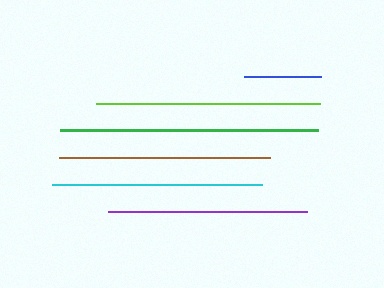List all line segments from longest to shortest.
From longest to shortest: green, lime, brown, cyan, purple, blue.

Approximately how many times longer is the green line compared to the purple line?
The green line is approximately 1.3 times the length of the purple line.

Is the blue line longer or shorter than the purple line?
The purple line is longer than the blue line.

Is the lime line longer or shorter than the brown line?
The lime line is longer than the brown line.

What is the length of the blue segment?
The blue segment is approximately 77 pixels long.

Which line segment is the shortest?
The blue line is the shortest at approximately 77 pixels.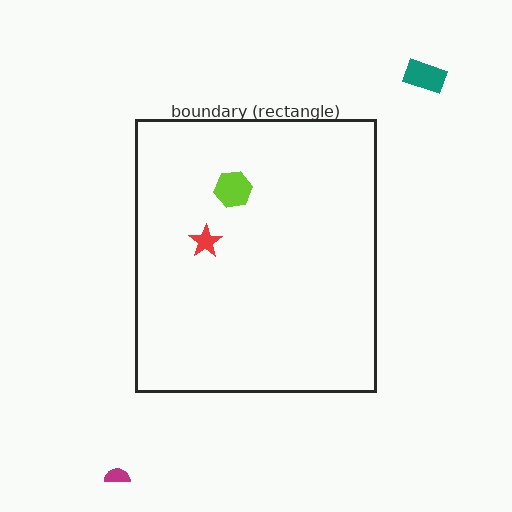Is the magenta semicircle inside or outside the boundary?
Outside.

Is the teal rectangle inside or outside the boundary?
Outside.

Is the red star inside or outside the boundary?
Inside.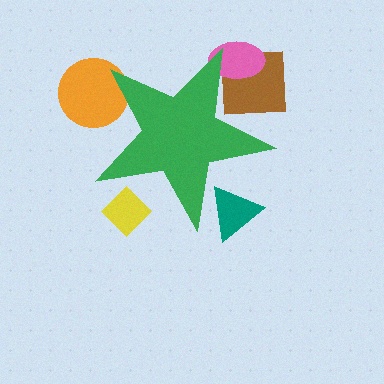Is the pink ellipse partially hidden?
Yes, the pink ellipse is partially hidden behind the green star.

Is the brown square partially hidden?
Yes, the brown square is partially hidden behind the green star.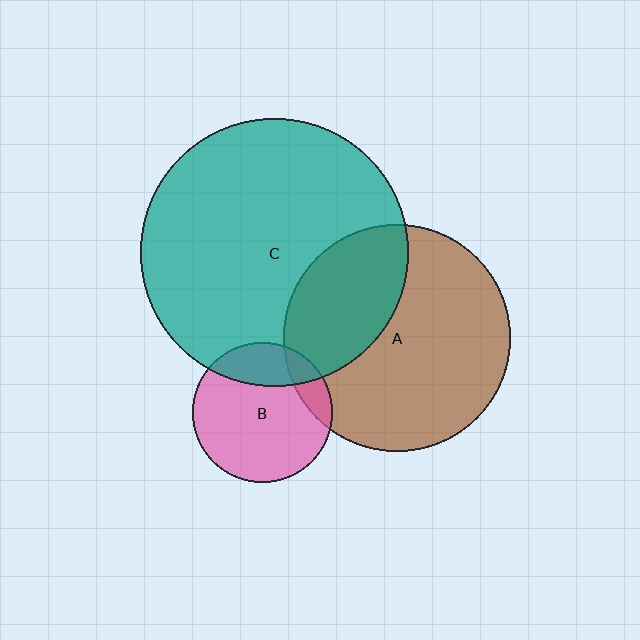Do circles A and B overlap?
Yes.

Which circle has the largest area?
Circle C (teal).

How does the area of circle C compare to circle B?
Approximately 3.7 times.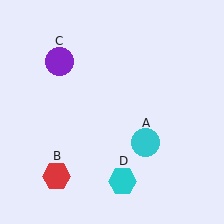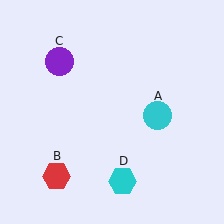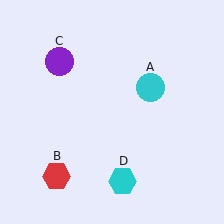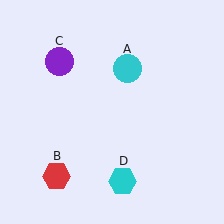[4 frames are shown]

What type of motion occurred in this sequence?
The cyan circle (object A) rotated counterclockwise around the center of the scene.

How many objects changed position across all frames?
1 object changed position: cyan circle (object A).